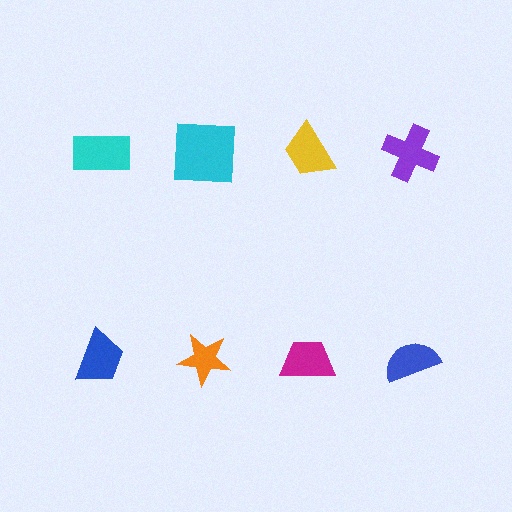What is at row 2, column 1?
A blue trapezoid.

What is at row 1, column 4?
A purple cross.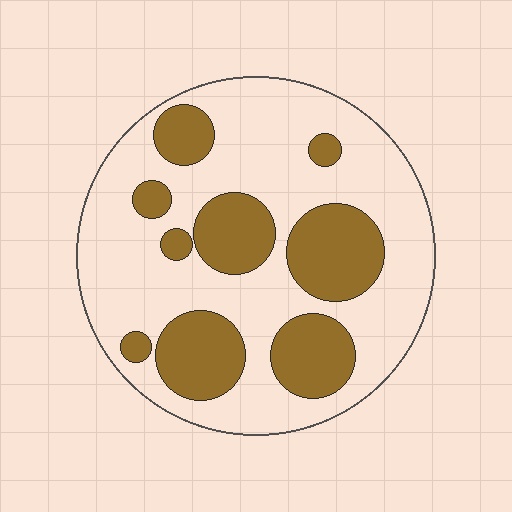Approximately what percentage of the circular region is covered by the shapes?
Approximately 30%.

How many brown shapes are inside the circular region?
9.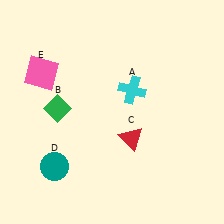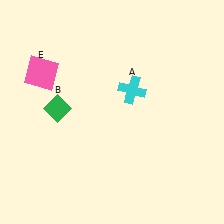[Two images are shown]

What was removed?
The teal circle (D), the red triangle (C) were removed in Image 2.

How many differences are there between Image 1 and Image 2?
There are 2 differences between the two images.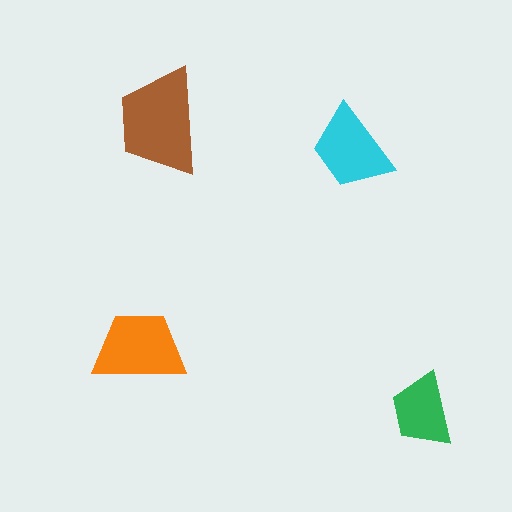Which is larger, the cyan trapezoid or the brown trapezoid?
The brown one.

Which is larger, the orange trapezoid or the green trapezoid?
The orange one.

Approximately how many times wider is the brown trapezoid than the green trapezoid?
About 1.5 times wider.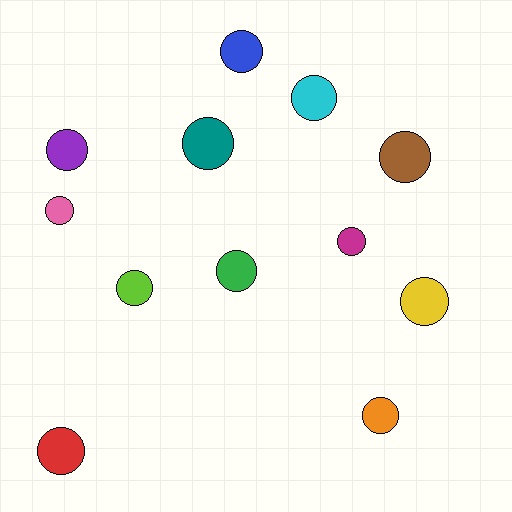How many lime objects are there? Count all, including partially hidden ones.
There is 1 lime object.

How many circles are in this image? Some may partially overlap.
There are 12 circles.